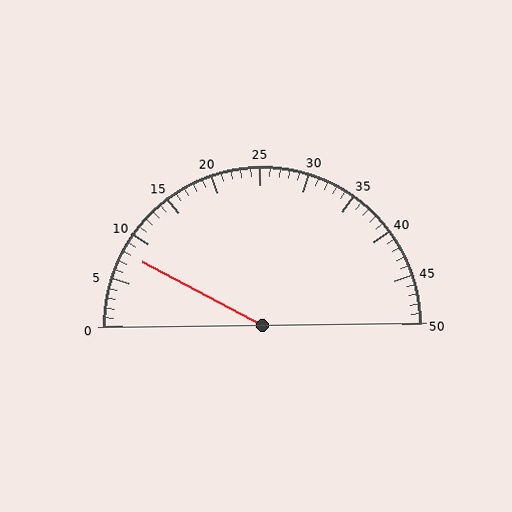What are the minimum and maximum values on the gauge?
The gauge ranges from 0 to 50.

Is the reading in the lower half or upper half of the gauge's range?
The reading is in the lower half of the range (0 to 50).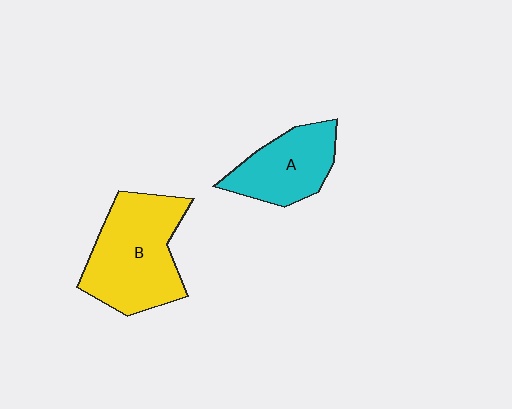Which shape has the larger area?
Shape B (yellow).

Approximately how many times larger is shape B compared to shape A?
Approximately 1.5 times.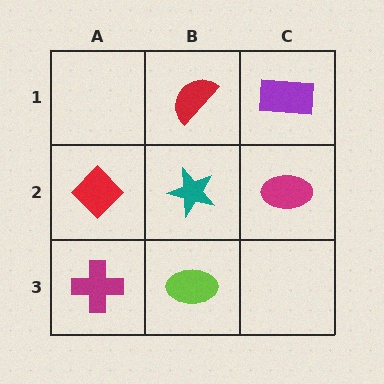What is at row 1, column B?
A red semicircle.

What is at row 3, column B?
A lime ellipse.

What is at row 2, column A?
A red diamond.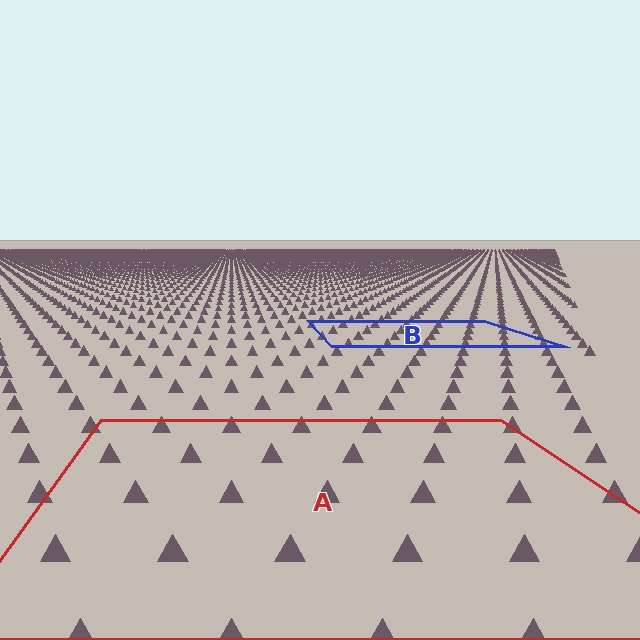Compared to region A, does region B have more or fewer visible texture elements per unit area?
Region B has more texture elements per unit area — they are packed more densely because it is farther away.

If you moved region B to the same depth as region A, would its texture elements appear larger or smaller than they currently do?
They would appear larger. At a closer depth, the same texture elements are projected at a bigger on-screen size.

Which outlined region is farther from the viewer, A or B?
Region B is farther from the viewer — the texture elements inside it appear smaller and more densely packed.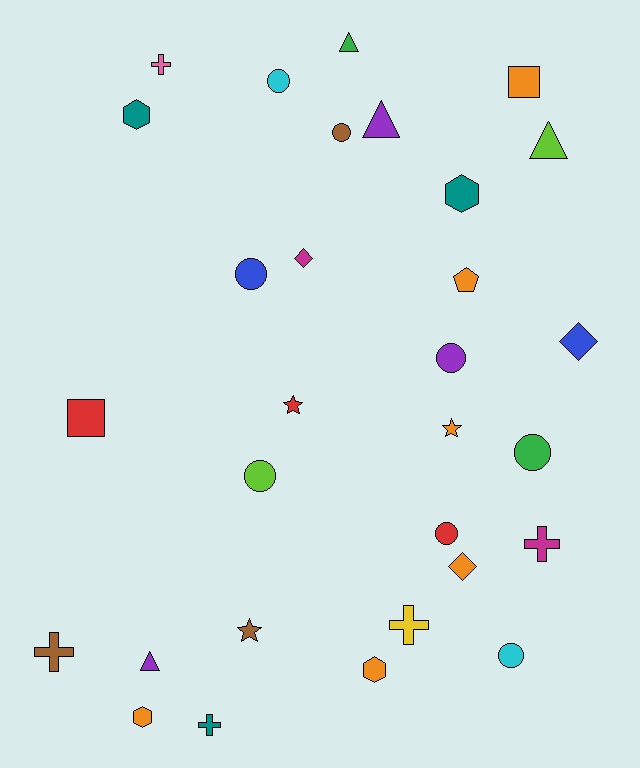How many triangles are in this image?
There are 4 triangles.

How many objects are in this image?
There are 30 objects.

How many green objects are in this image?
There are 2 green objects.